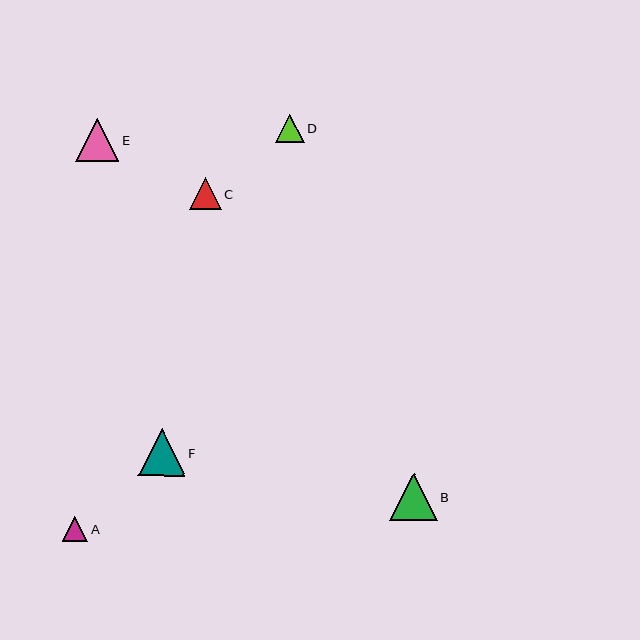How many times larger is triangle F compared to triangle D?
Triangle F is approximately 1.6 times the size of triangle D.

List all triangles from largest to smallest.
From largest to smallest: B, F, E, C, D, A.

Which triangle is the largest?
Triangle B is the largest with a size of approximately 48 pixels.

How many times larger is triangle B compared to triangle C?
Triangle B is approximately 1.5 times the size of triangle C.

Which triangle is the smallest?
Triangle A is the smallest with a size of approximately 25 pixels.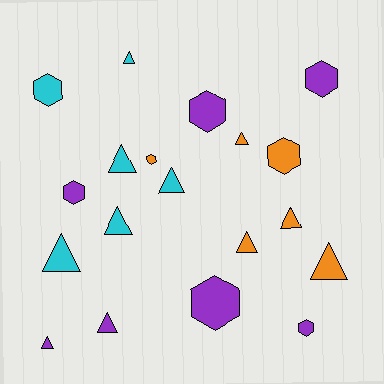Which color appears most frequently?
Purple, with 7 objects.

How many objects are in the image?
There are 19 objects.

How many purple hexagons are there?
There are 5 purple hexagons.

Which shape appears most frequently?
Triangle, with 11 objects.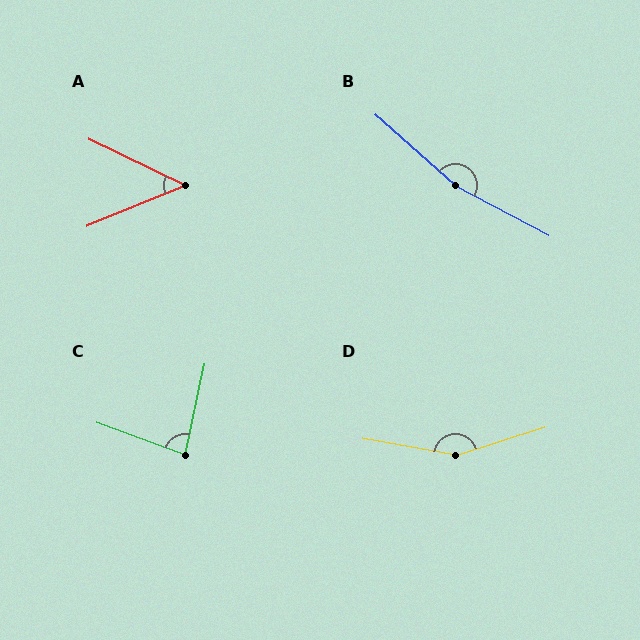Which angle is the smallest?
A, at approximately 48 degrees.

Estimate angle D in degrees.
Approximately 152 degrees.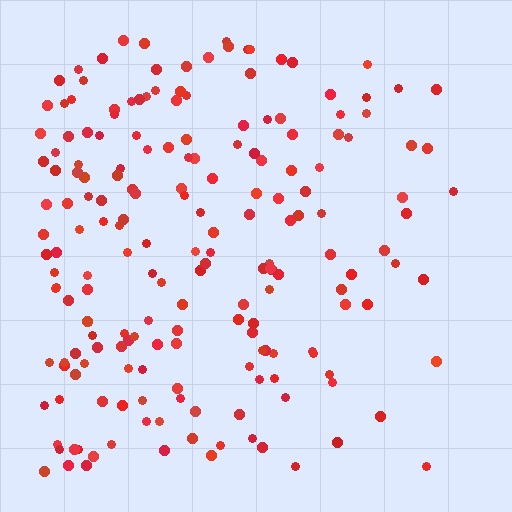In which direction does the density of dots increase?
From right to left, with the left side densest.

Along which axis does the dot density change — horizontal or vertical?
Horizontal.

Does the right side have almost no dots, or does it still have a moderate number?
Still a moderate number, just noticeably fewer than the left.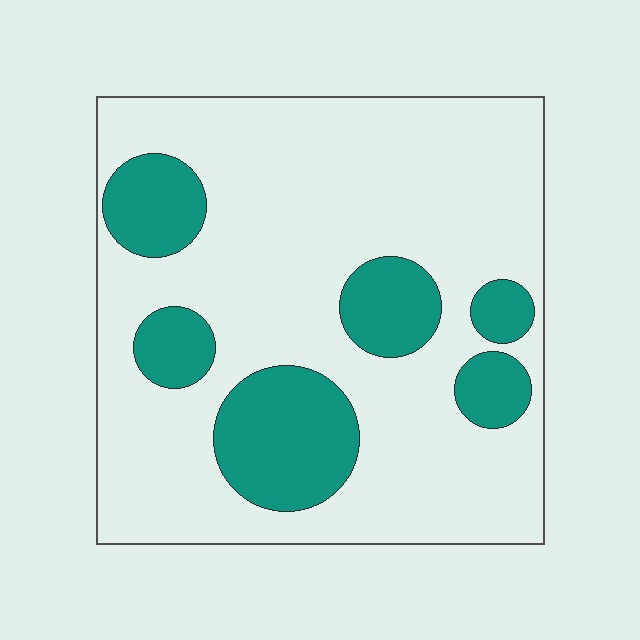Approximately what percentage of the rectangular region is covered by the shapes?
Approximately 25%.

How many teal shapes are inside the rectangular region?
6.